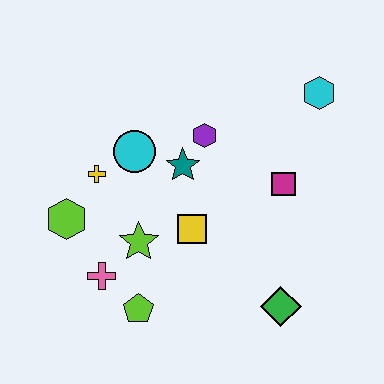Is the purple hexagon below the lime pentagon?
No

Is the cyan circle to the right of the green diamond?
No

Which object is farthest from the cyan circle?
The green diamond is farthest from the cyan circle.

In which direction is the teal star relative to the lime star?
The teal star is above the lime star.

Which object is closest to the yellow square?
The lime star is closest to the yellow square.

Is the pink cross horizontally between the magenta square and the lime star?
No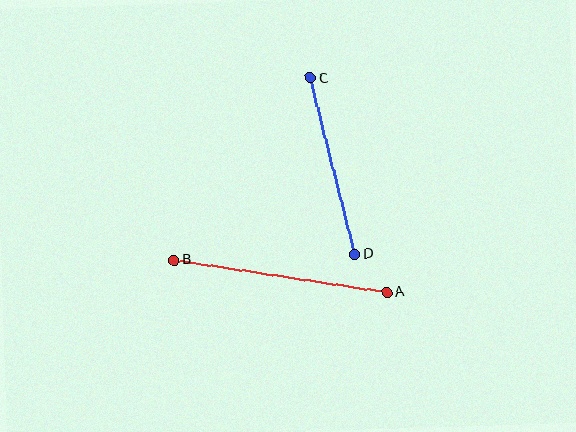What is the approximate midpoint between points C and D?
The midpoint is at approximately (333, 166) pixels.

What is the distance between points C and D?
The distance is approximately 181 pixels.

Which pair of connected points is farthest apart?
Points A and B are farthest apart.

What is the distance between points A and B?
The distance is approximately 215 pixels.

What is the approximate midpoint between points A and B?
The midpoint is at approximately (280, 276) pixels.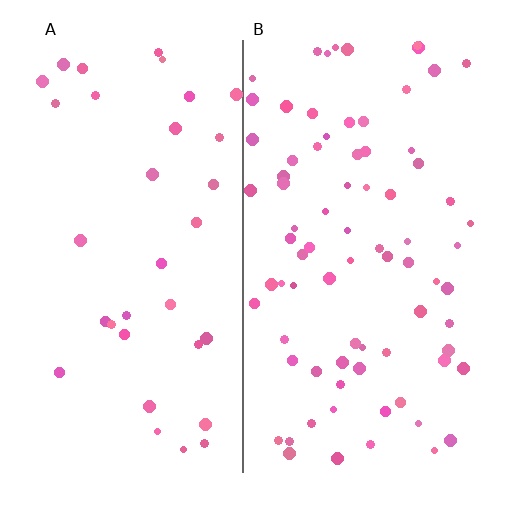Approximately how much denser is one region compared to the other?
Approximately 2.3× — region B over region A.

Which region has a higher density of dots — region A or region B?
B (the right).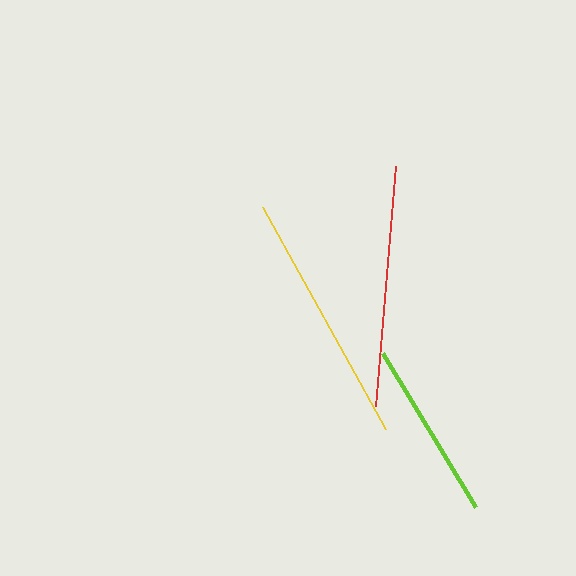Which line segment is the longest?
The yellow line is the longest at approximately 254 pixels.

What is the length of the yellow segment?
The yellow segment is approximately 254 pixels long.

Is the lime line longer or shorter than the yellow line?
The yellow line is longer than the lime line.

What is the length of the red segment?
The red segment is approximately 241 pixels long.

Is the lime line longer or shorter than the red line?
The red line is longer than the lime line.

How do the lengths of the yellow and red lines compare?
The yellow and red lines are approximately the same length.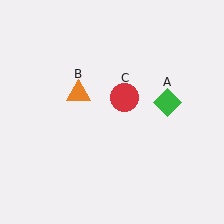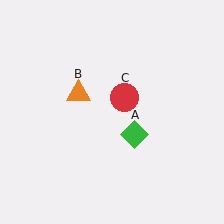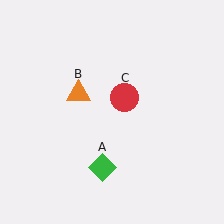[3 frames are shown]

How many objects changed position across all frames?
1 object changed position: green diamond (object A).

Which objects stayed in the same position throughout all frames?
Orange triangle (object B) and red circle (object C) remained stationary.